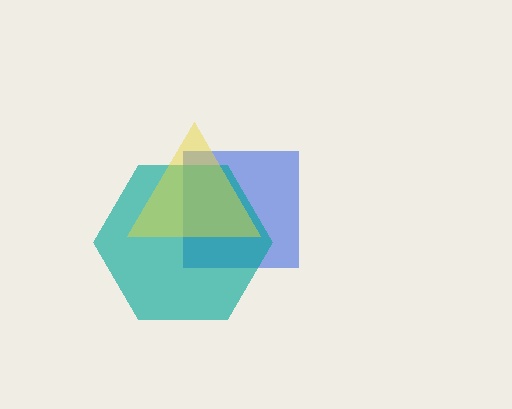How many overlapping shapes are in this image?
There are 3 overlapping shapes in the image.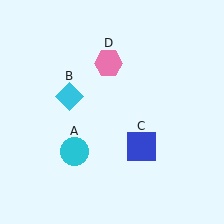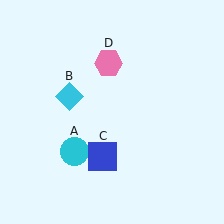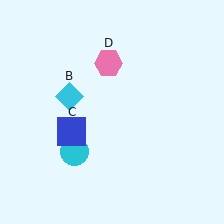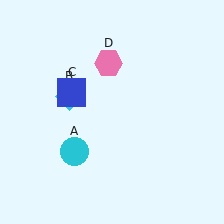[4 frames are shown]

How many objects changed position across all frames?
1 object changed position: blue square (object C).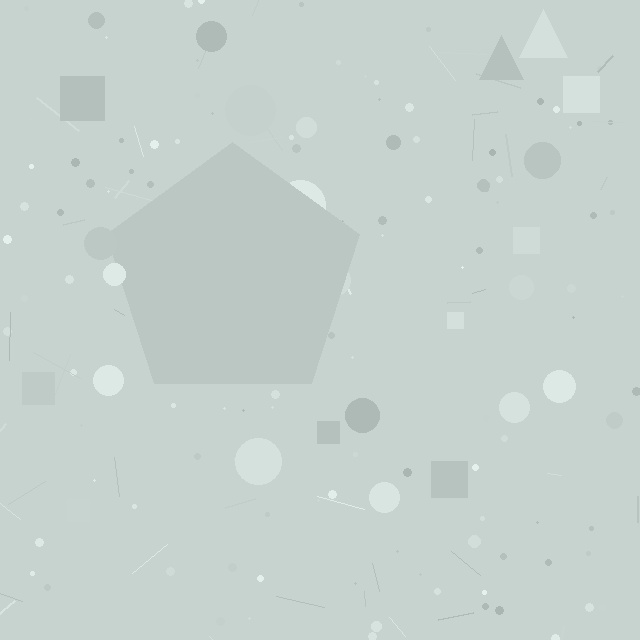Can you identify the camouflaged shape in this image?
The camouflaged shape is a pentagon.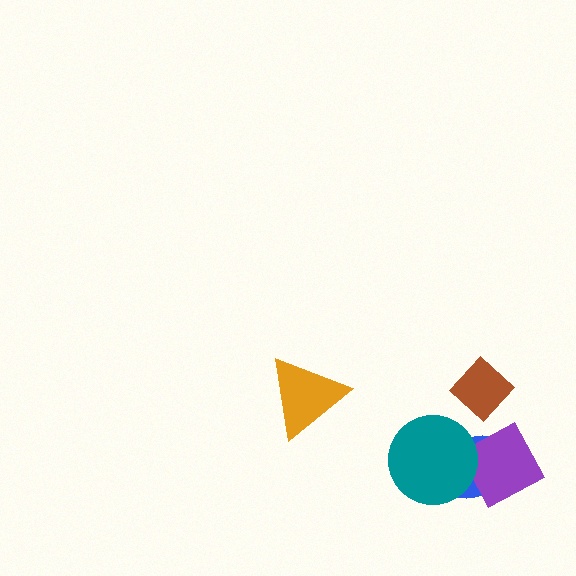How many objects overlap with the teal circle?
1 object overlaps with the teal circle.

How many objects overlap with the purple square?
1 object overlaps with the purple square.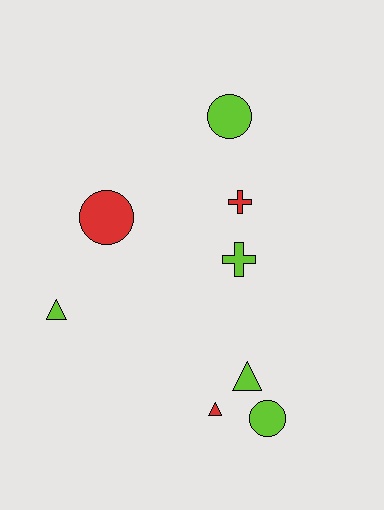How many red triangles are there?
There is 1 red triangle.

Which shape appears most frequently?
Triangle, with 3 objects.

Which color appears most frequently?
Lime, with 5 objects.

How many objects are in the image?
There are 8 objects.